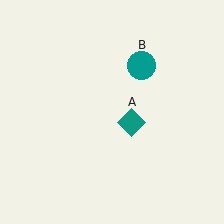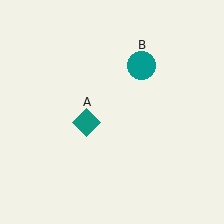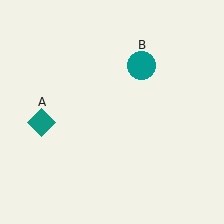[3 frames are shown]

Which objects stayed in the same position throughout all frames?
Teal circle (object B) remained stationary.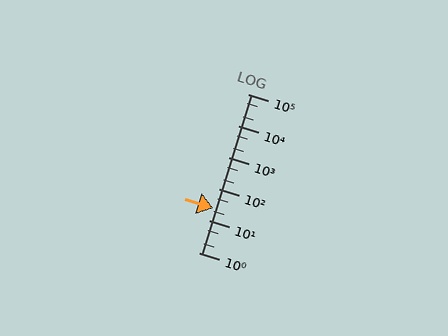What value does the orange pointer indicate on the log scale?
The pointer indicates approximately 25.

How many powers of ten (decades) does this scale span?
The scale spans 5 decades, from 1 to 100000.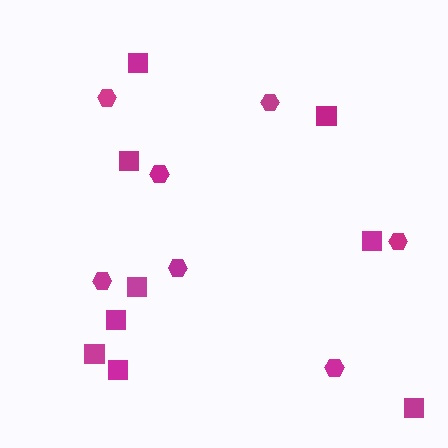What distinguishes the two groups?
There are 2 groups: one group of hexagons (7) and one group of squares (9).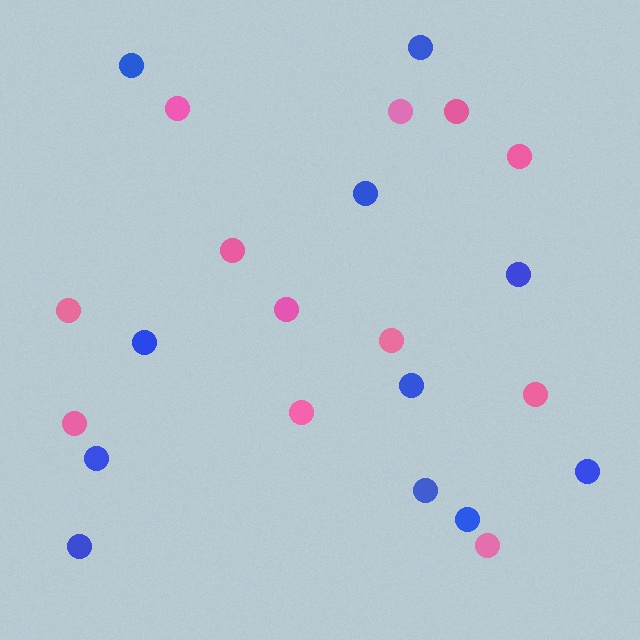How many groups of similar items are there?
There are 2 groups: one group of pink circles (12) and one group of blue circles (11).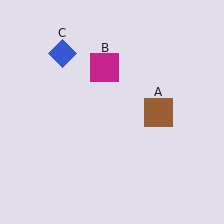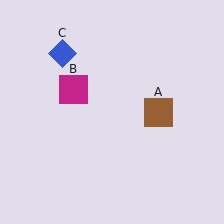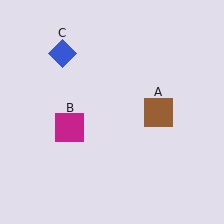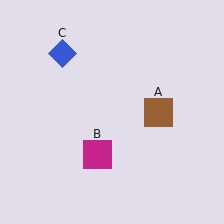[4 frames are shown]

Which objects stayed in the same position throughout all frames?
Brown square (object A) and blue diamond (object C) remained stationary.